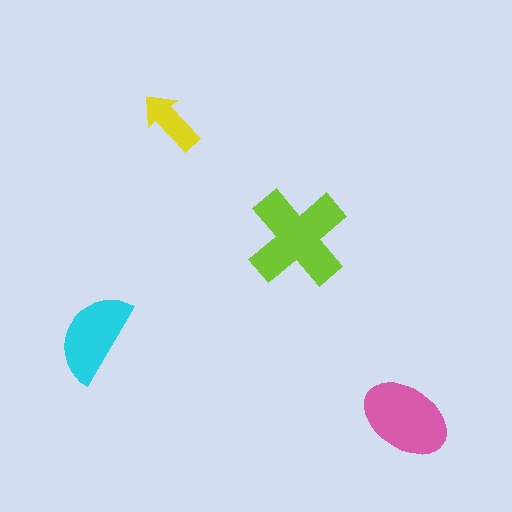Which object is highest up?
The yellow arrow is topmost.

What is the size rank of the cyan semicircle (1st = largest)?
3rd.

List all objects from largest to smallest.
The lime cross, the pink ellipse, the cyan semicircle, the yellow arrow.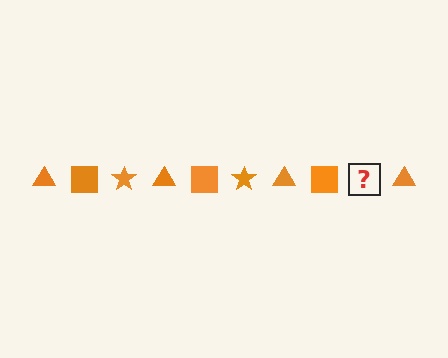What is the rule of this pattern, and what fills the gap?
The rule is that the pattern cycles through triangle, square, star shapes in orange. The gap should be filled with an orange star.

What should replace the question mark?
The question mark should be replaced with an orange star.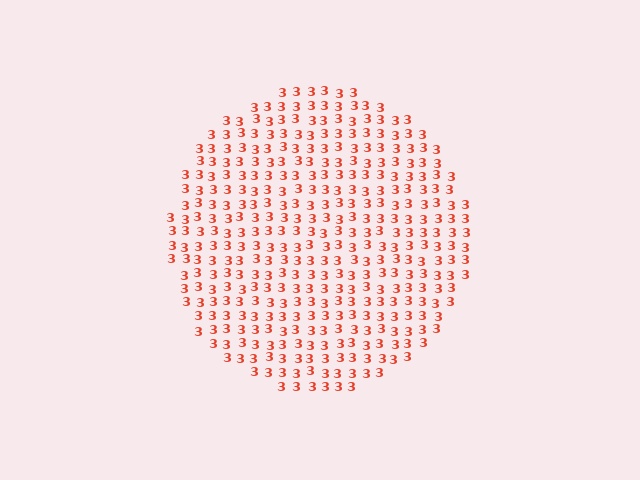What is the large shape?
The large shape is a circle.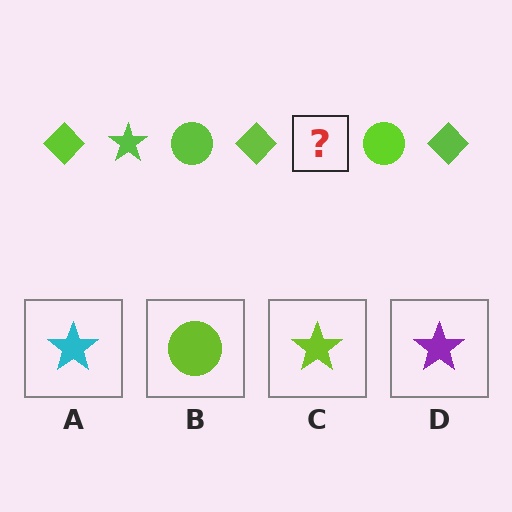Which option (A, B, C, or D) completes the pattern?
C.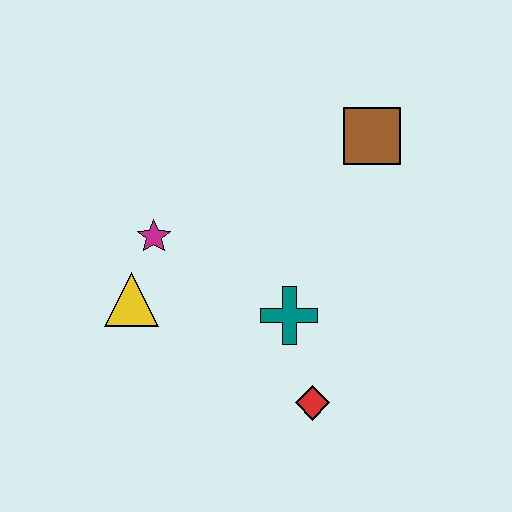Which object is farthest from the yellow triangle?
The brown square is farthest from the yellow triangle.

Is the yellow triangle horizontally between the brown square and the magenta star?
No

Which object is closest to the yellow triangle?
The magenta star is closest to the yellow triangle.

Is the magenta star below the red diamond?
No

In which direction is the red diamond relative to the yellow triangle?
The red diamond is to the right of the yellow triangle.